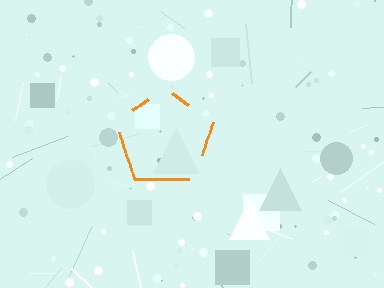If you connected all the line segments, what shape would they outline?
They would outline a pentagon.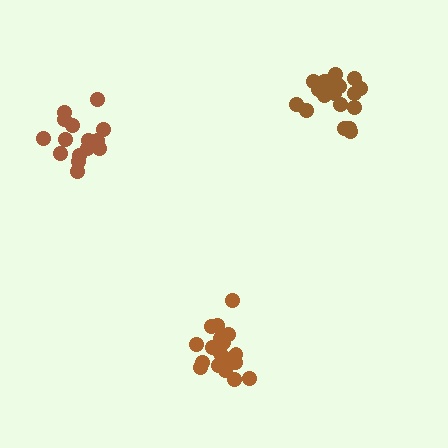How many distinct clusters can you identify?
There are 3 distinct clusters.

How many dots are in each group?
Group 1: 20 dots, Group 2: 21 dots, Group 3: 15 dots (56 total).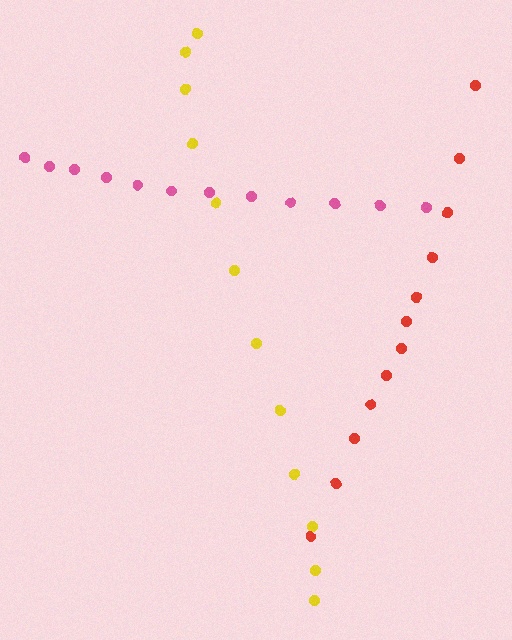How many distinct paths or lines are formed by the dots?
There are 3 distinct paths.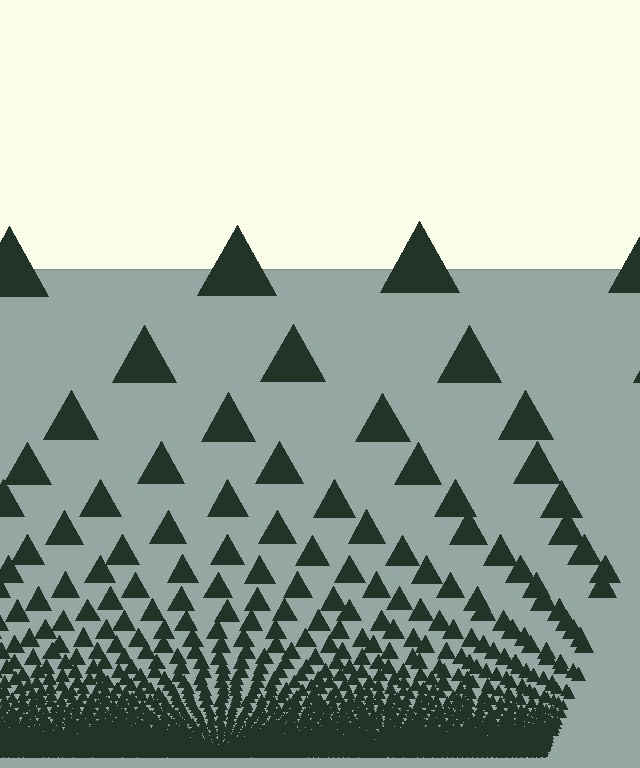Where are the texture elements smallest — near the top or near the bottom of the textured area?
Near the bottom.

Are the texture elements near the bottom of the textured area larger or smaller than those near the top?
Smaller. The gradient is inverted — elements near the bottom are smaller and denser.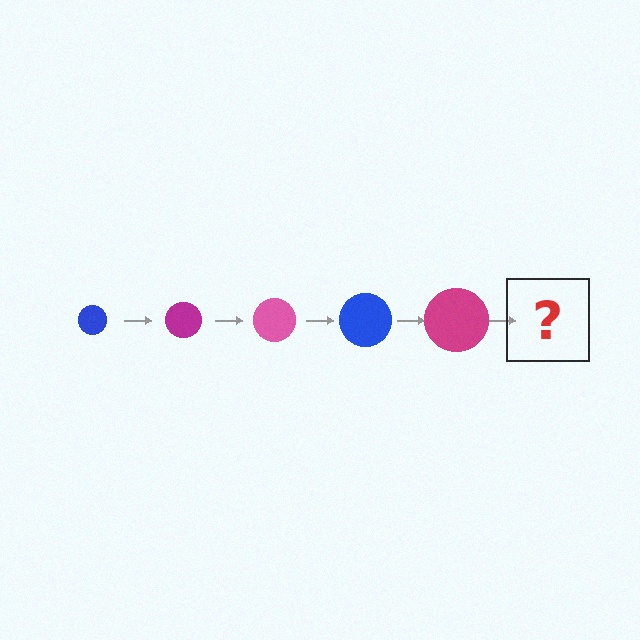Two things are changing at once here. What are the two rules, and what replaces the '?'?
The two rules are that the circle grows larger each step and the color cycles through blue, magenta, and pink. The '?' should be a pink circle, larger than the previous one.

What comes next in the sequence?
The next element should be a pink circle, larger than the previous one.